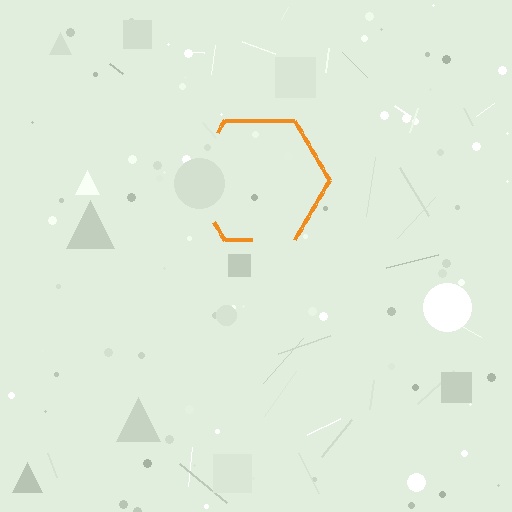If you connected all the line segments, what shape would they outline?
They would outline a hexagon.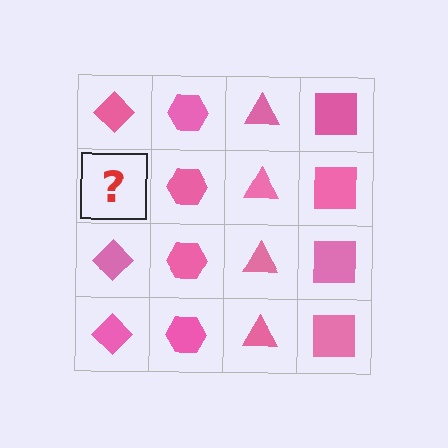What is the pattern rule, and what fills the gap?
The rule is that each column has a consistent shape. The gap should be filled with a pink diamond.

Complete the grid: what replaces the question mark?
The question mark should be replaced with a pink diamond.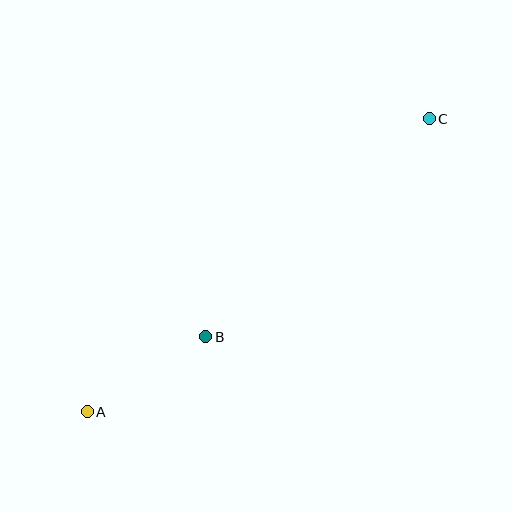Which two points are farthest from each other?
Points A and C are farthest from each other.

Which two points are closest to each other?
Points A and B are closest to each other.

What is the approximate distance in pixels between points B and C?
The distance between B and C is approximately 312 pixels.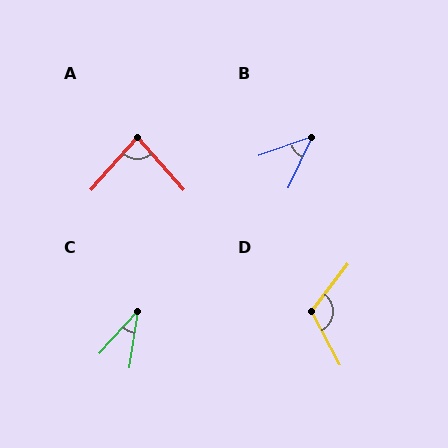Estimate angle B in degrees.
Approximately 46 degrees.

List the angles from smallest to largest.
C (34°), B (46°), A (82°), D (115°).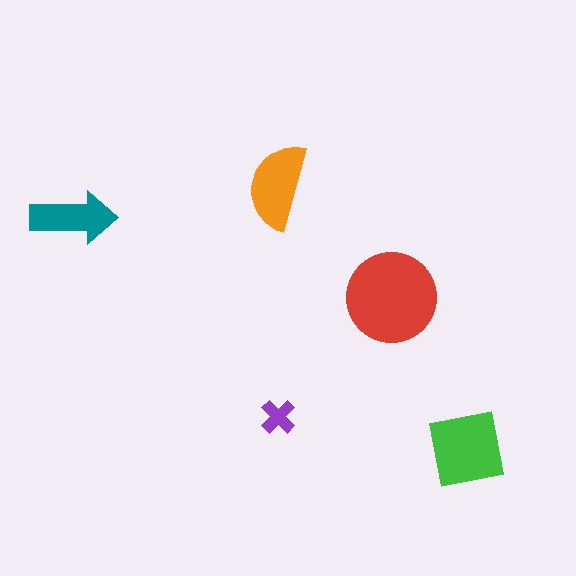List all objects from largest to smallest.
The red circle, the green square, the orange semicircle, the teal arrow, the purple cross.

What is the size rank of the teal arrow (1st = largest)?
4th.